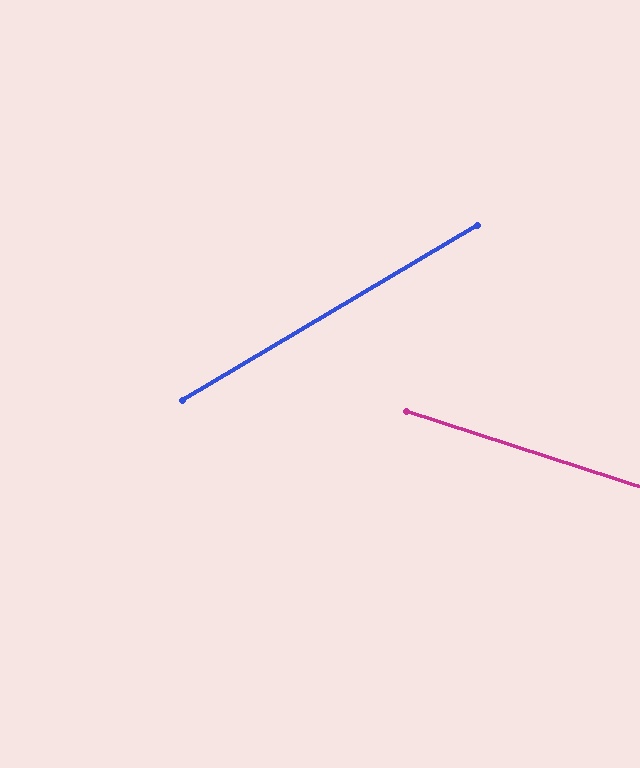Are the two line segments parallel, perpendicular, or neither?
Neither parallel nor perpendicular — they differ by about 49°.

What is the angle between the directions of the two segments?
Approximately 49 degrees.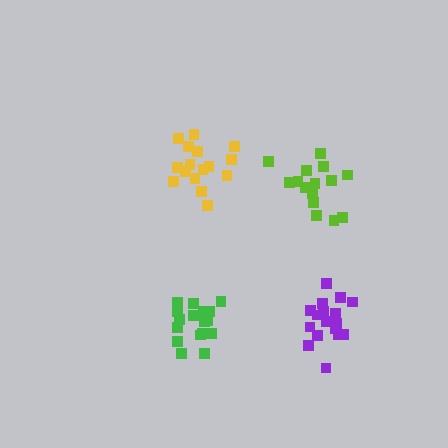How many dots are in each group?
Group 1: 15 dots, Group 2: 18 dots, Group 3: 17 dots, Group 4: 16 dots (66 total).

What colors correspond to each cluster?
The clusters are colored: lime, purple, green, yellow.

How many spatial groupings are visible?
There are 4 spatial groupings.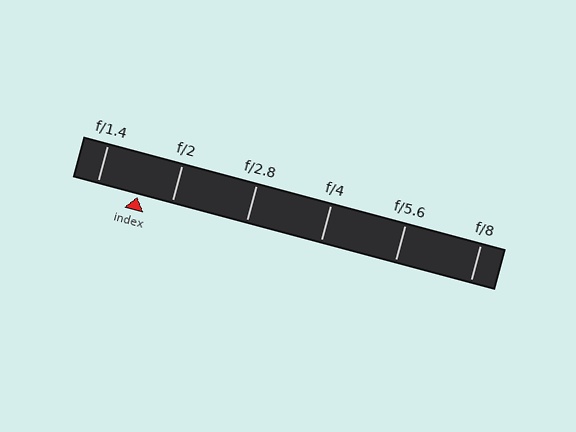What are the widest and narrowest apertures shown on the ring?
The widest aperture shown is f/1.4 and the narrowest is f/8.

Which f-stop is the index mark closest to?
The index mark is closest to f/2.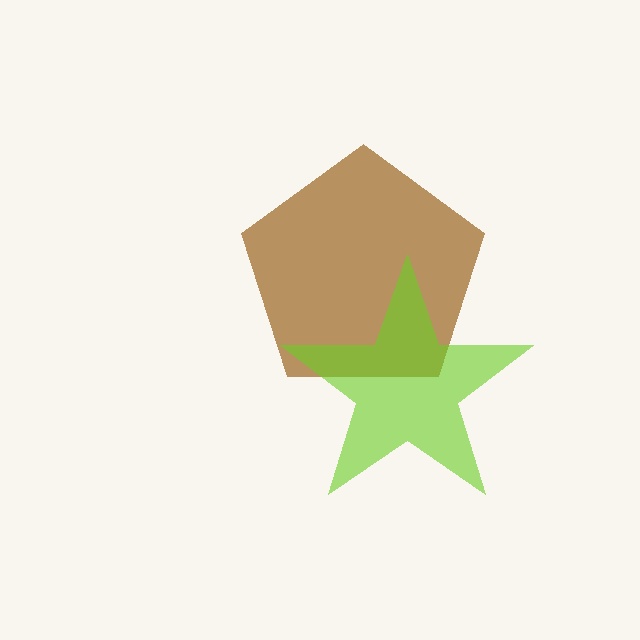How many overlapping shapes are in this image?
There are 2 overlapping shapes in the image.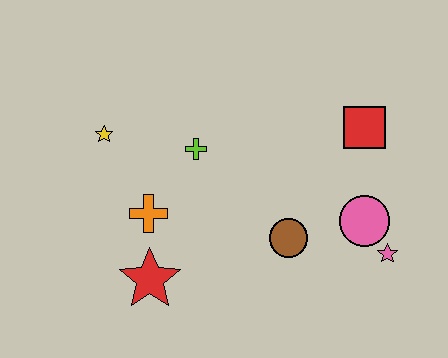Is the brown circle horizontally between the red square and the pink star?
No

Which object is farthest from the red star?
The red square is farthest from the red star.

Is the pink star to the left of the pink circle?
No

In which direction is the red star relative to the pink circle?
The red star is to the left of the pink circle.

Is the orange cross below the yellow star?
Yes